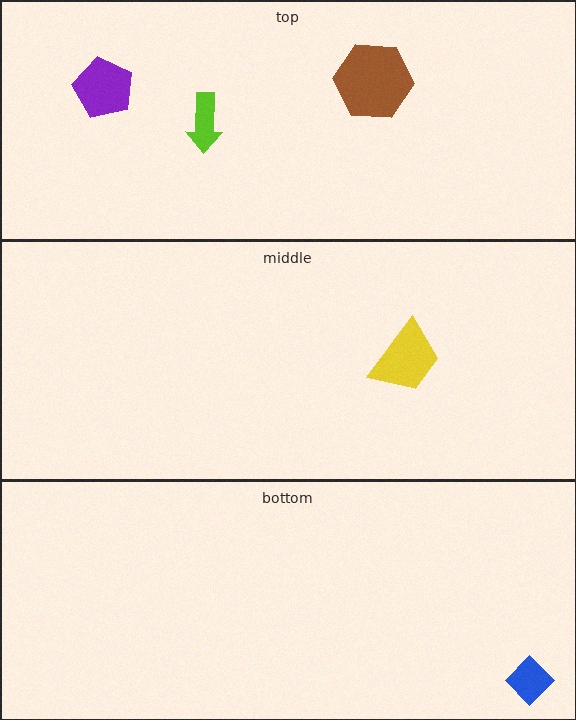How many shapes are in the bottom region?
1.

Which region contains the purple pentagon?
The top region.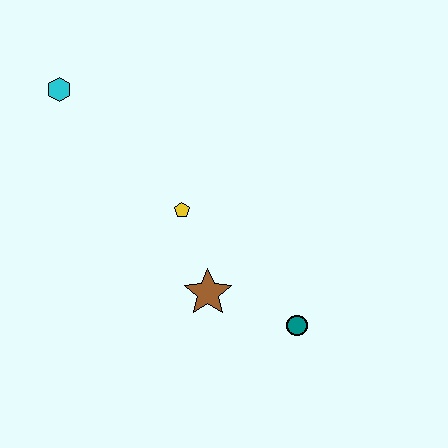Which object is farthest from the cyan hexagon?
The teal circle is farthest from the cyan hexagon.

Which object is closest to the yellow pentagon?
The brown star is closest to the yellow pentagon.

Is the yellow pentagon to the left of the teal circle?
Yes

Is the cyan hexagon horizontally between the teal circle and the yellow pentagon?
No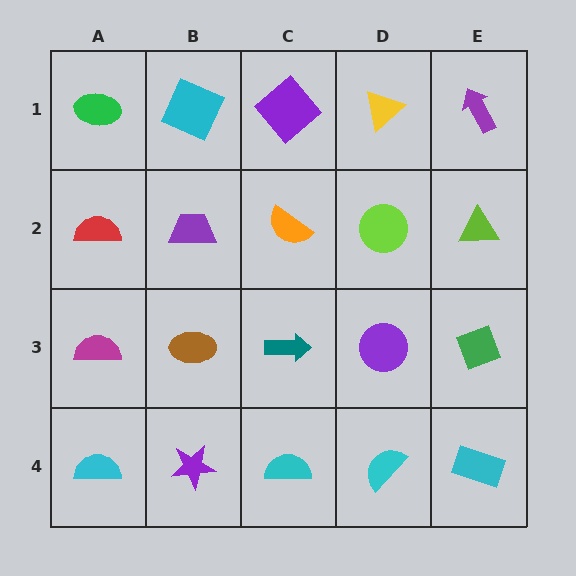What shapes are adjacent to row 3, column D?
A lime circle (row 2, column D), a cyan semicircle (row 4, column D), a teal arrow (row 3, column C), a green diamond (row 3, column E).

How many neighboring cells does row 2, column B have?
4.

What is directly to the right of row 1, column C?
A yellow triangle.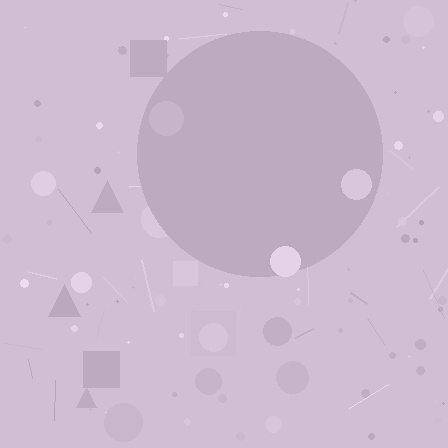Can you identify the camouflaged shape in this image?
The camouflaged shape is a circle.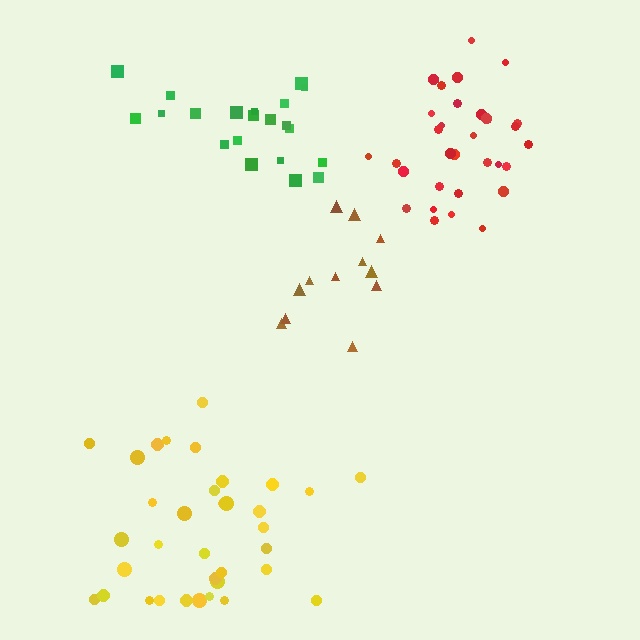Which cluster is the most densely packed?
Red.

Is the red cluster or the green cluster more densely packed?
Red.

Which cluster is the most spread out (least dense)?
Brown.